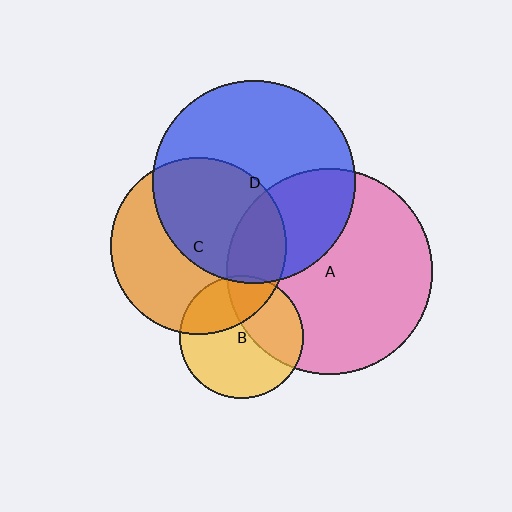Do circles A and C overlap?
Yes.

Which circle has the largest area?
Circle A (pink).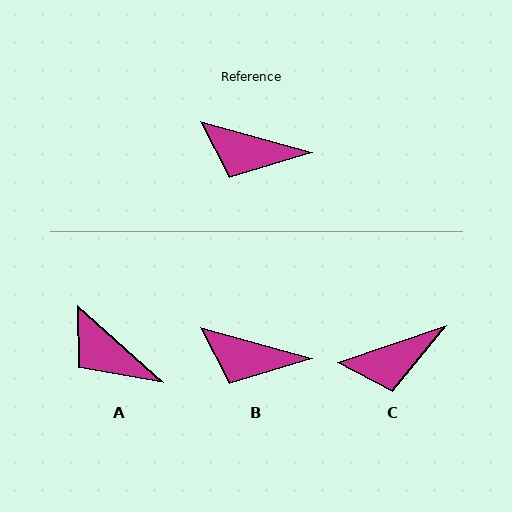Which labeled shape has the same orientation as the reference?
B.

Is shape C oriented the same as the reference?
No, it is off by about 34 degrees.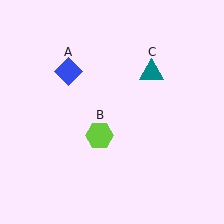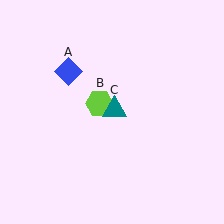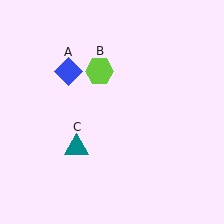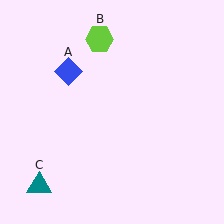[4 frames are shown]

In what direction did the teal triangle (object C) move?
The teal triangle (object C) moved down and to the left.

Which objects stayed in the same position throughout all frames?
Blue diamond (object A) remained stationary.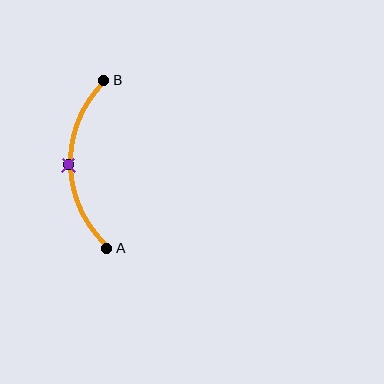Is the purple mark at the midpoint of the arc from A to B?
Yes. The purple mark lies on the arc at equal arc-length from both A and B — it is the arc midpoint.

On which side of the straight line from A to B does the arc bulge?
The arc bulges to the left of the straight line connecting A and B.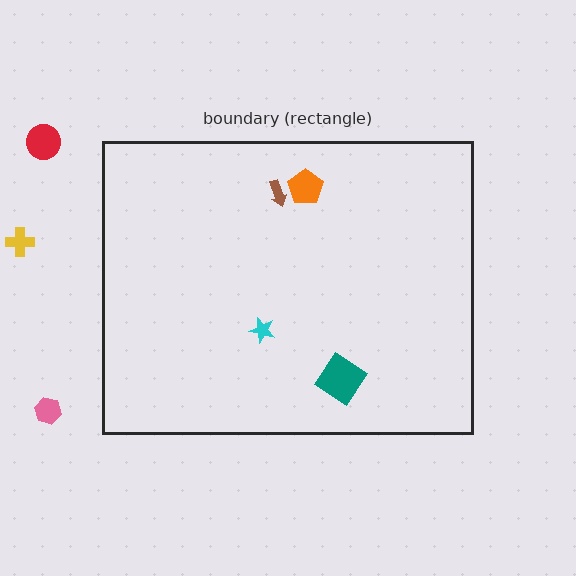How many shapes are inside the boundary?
4 inside, 3 outside.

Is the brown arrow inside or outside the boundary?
Inside.